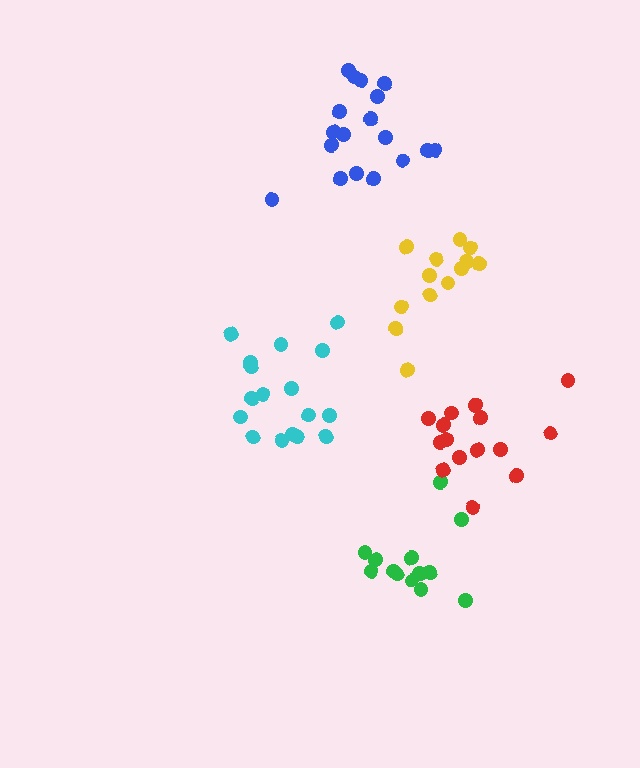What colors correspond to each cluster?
The clusters are colored: green, yellow, cyan, blue, red.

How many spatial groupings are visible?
There are 5 spatial groupings.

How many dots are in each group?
Group 1: 13 dots, Group 2: 13 dots, Group 3: 17 dots, Group 4: 18 dots, Group 5: 15 dots (76 total).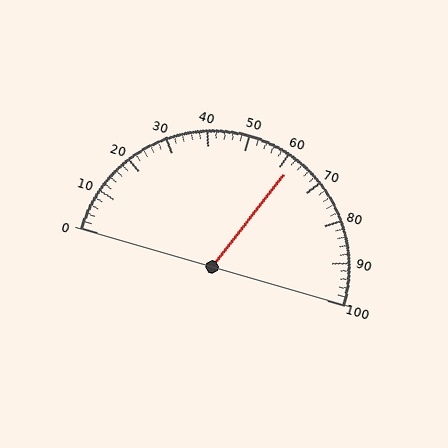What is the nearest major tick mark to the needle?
The nearest major tick mark is 60.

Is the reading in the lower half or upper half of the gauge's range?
The reading is in the upper half of the range (0 to 100).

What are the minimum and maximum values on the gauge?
The gauge ranges from 0 to 100.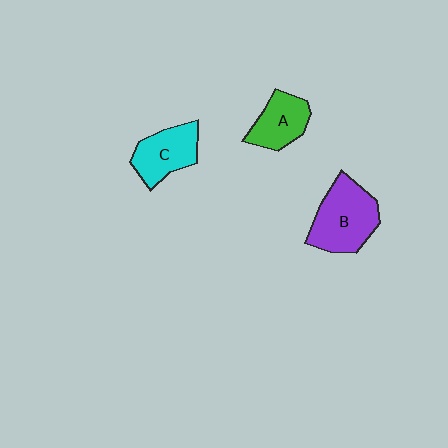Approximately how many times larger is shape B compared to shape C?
Approximately 1.4 times.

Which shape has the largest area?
Shape B (purple).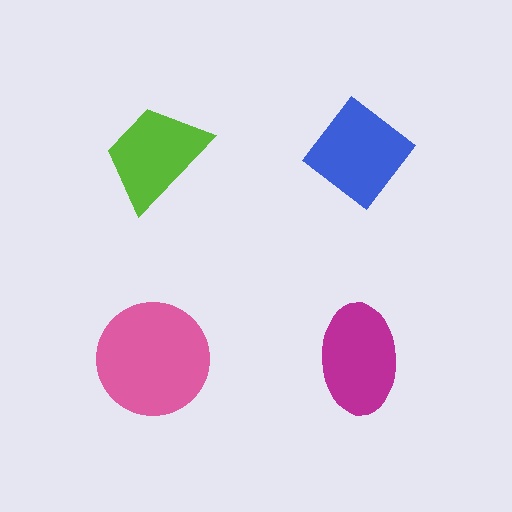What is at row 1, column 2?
A blue diamond.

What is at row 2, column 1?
A pink circle.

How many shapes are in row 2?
2 shapes.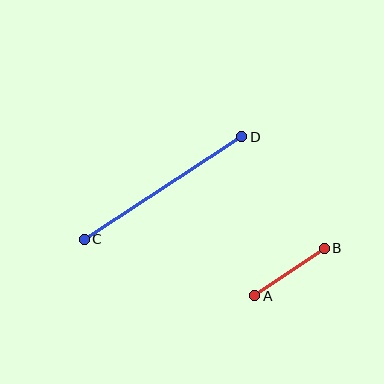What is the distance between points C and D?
The distance is approximately 188 pixels.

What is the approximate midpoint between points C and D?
The midpoint is at approximately (163, 188) pixels.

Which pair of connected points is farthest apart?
Points C and D are farthest apart.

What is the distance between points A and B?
The distance is approximately 84 pixels.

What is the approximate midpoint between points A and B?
The midpoint is at approximately (289, 272) pixels.